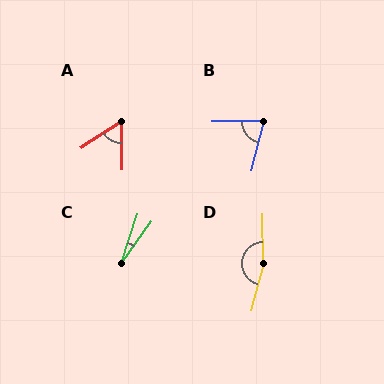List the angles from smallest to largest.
C (18°), A (58°), B (75°), D (164°).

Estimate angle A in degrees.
Approximately 58 degrees.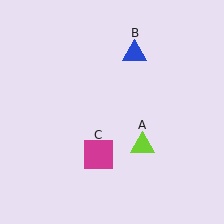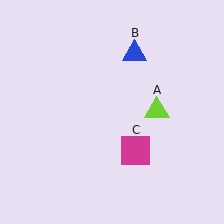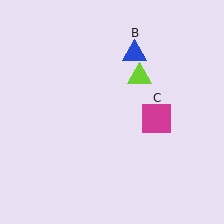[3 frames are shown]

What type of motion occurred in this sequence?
The lime triangle (object A), magenta square (object C) rotated counterclockwise around the center of the scene.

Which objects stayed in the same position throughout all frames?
Blue triangle (object B) remained stationary.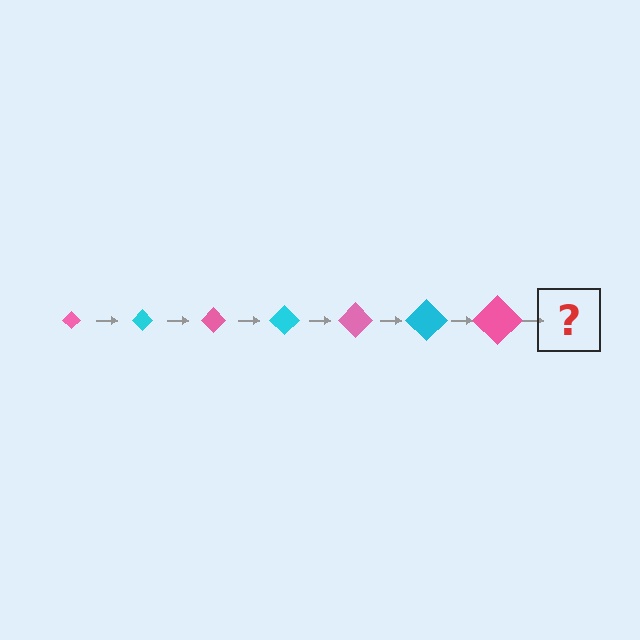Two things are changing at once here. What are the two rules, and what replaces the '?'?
The two rules are that the diamond grows larger each step and the color cycles through pink and cyan. The '?' should be a cyan diamond, larger than the previous one.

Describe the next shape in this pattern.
It should be a cyan diamond, larger than the previous one.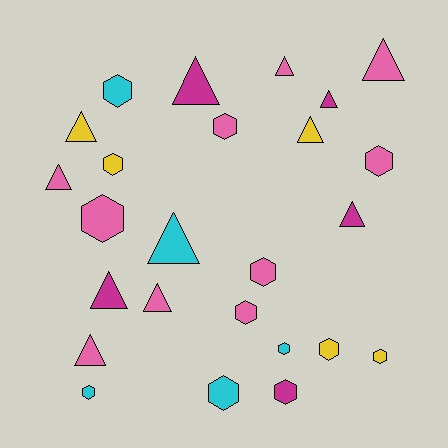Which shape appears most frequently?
Hexagon, with 13 objects.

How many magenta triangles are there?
There are 4 magenta triangles.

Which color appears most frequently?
Pink, with 10 objects.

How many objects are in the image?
There are 25 objects.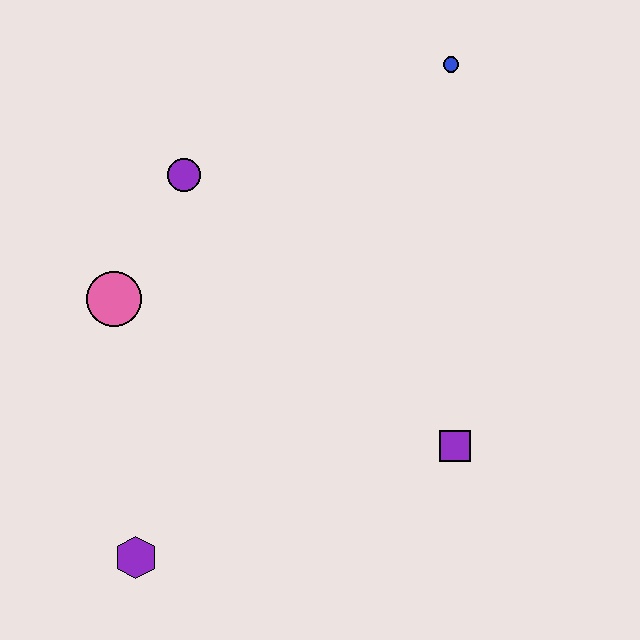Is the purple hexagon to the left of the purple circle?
Yes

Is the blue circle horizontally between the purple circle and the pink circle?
No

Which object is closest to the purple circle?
The pink circle is closest to the purple circle.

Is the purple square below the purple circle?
Yes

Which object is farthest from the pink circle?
The blue circle is farthest from the pink circle.